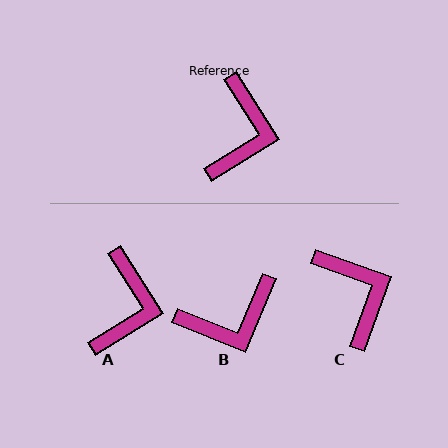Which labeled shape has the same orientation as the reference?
A.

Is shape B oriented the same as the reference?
No, it is off by about 55 degrees.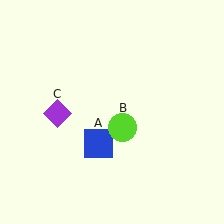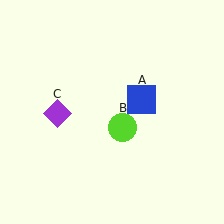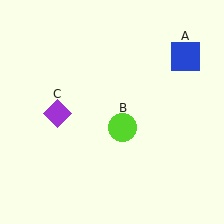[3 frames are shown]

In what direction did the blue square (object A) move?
The blue square (object A) moved up and to the right.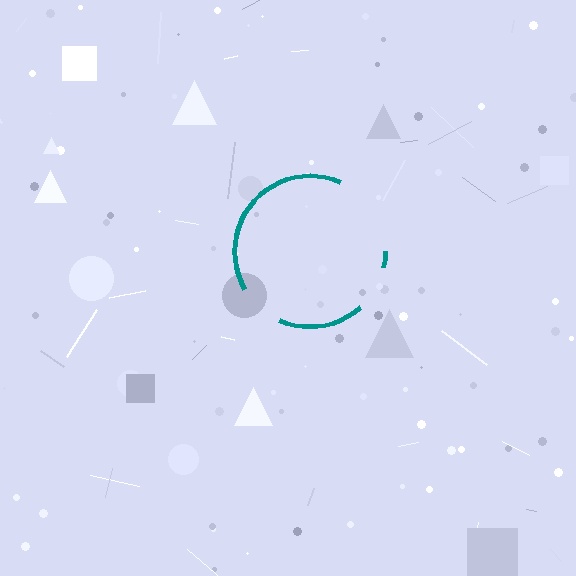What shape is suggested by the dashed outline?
The dashed outline suggests a circle.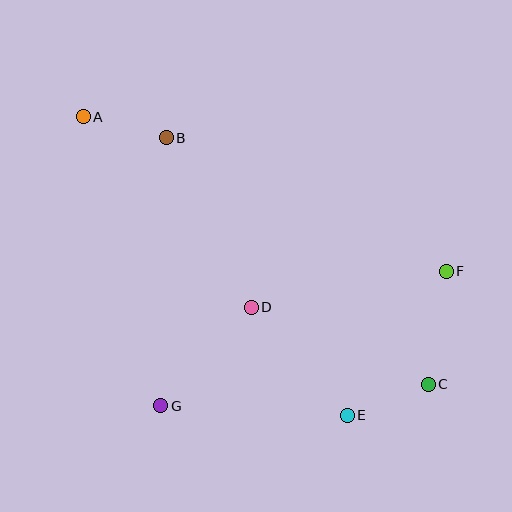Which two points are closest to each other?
Points A and B are closest to each other.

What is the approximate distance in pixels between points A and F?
The distance between A and F is approximately 394 pixels.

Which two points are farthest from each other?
Points A and C are farthest from each other.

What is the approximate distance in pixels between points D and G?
The distance between D and G is approximately 134 pixels.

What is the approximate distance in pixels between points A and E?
The distance between A and E is approximately 399 pixels.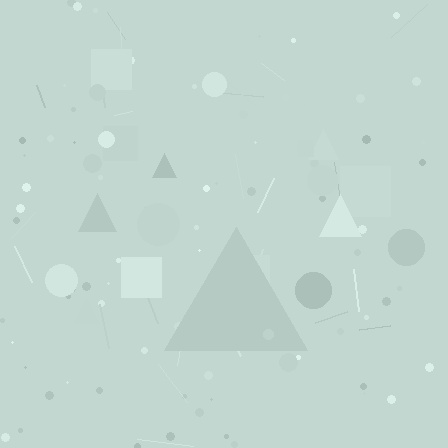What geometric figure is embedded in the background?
A triangle is embedded in the background.